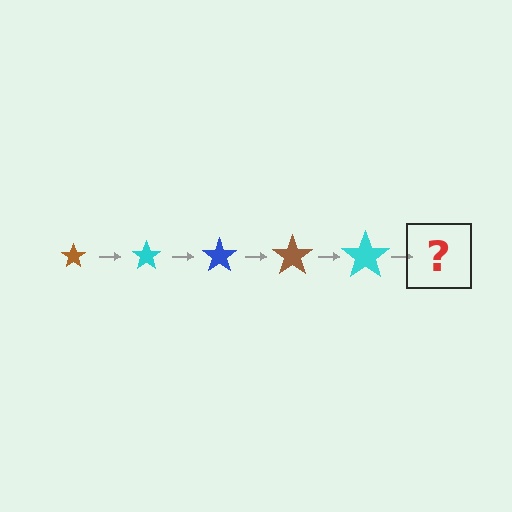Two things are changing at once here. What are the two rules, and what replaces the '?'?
The two rules are that the star grows larger each step and the color cycles through brown, cyan, and blue. The '?' should be a blue star, larger than the previous one.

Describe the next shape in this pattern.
It should be a blue star, larger than the previous one.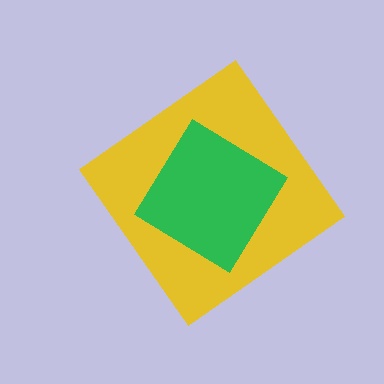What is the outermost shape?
The yellow diamond.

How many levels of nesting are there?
2.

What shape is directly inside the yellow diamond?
The green diamond.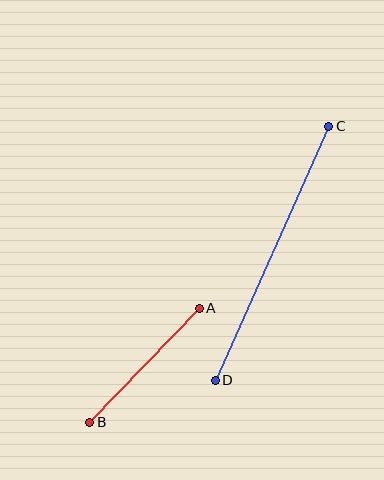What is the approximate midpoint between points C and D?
The midpoint is at approximately (272, 253) pixels.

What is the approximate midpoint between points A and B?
The midpoint is at approximately (145, 365) pixels.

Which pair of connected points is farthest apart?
Points C and D are farthest apart.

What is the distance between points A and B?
The distance is approximately 158 pixels.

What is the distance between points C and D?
The distance is approximately 278 pixels.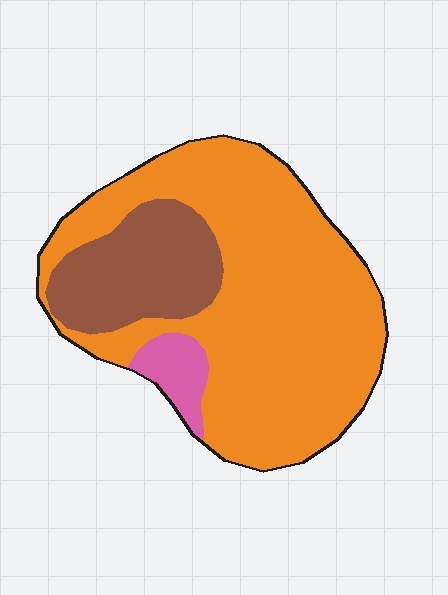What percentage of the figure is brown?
Brown takes up about one fifth (1/5) of the figure.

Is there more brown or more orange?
Orange.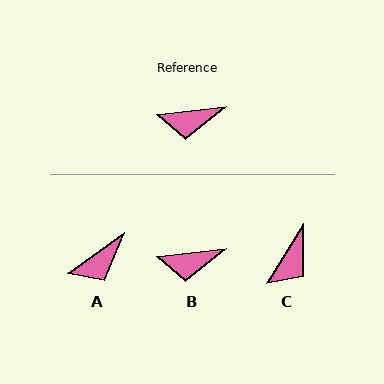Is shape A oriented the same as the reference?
No, it is off by about 29 degrees.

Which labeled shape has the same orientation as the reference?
B.